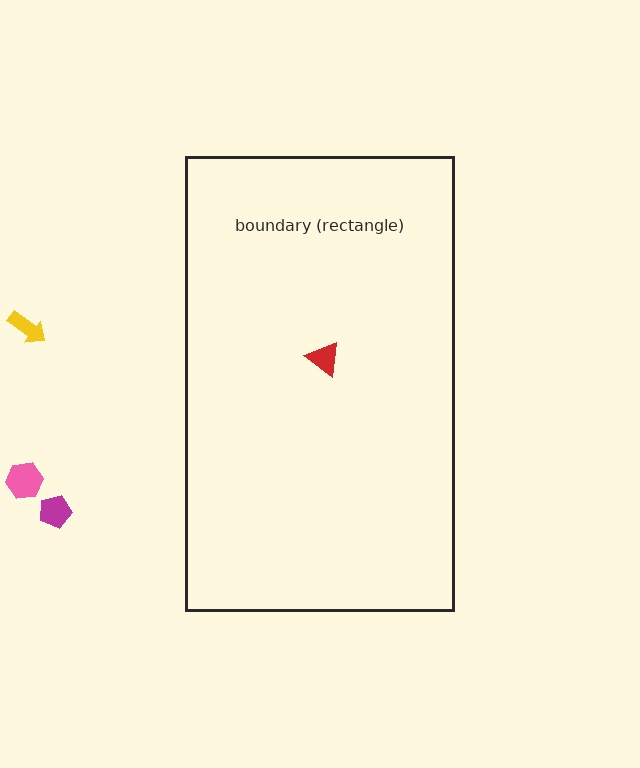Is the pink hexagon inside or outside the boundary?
Outside.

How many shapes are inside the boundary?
1 inside, 3 outside.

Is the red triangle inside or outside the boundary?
Inside.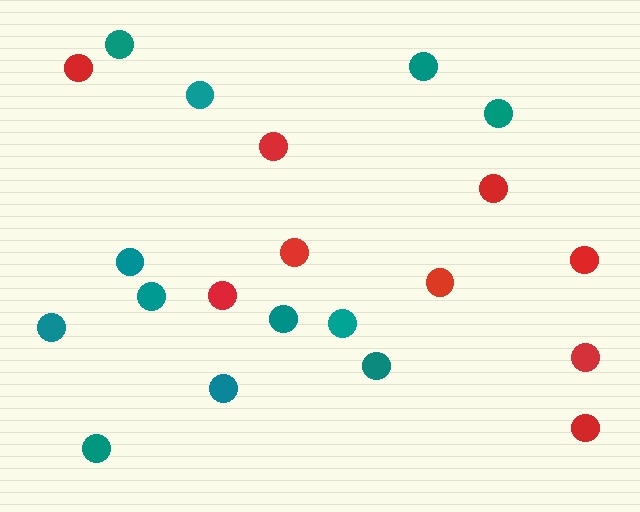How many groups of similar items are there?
There are 2 groups: one group of teal circles (12) and one group of red circles (9).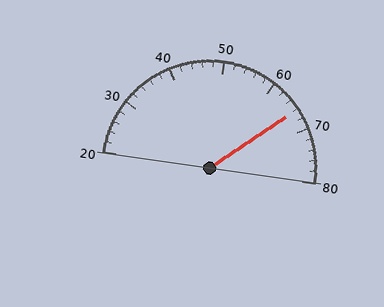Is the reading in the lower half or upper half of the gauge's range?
The reading is in the upper half of the range (20 to 80).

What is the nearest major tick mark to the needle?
The nearest major tick mark is 70.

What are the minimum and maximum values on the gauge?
The gauge ranges from 20 to 80.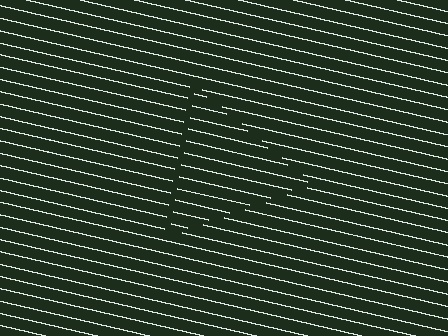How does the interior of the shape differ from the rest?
The interior of the shape contains the same grating, shifted by half a period — the contour is defined by the phase discontinuity where line-ends from the inner and outer gratings abut.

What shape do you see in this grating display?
An illusory triangle. The interior of the shape contains the same grating, shifted by half a period — the contour is defined by the phase discontinuity where line-ends from the inner and outer gratings abut.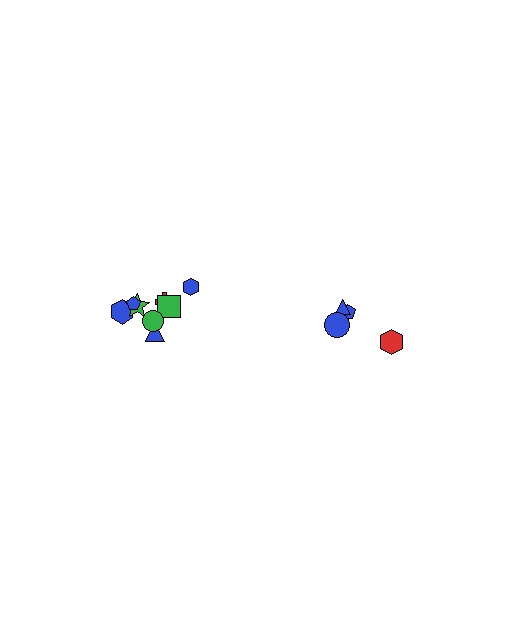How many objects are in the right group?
There are 4 objects.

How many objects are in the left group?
There are 8 objects.